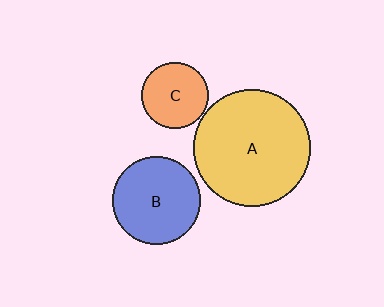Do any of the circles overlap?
No, none of the circles overlap.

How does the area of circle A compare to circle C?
Approximately 3.1 times.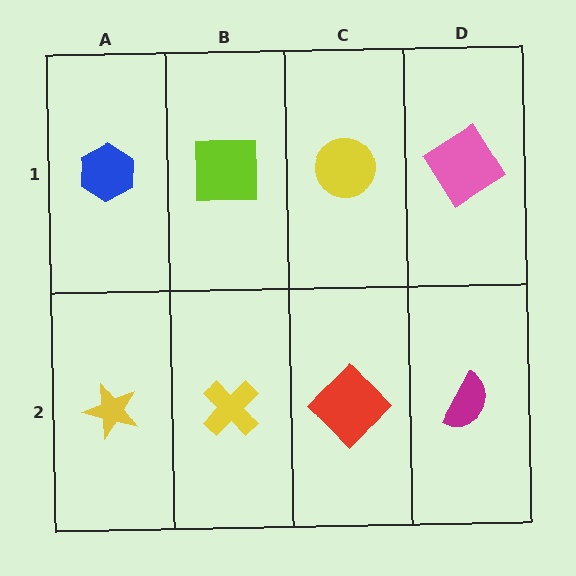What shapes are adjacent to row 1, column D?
A magenta semicircle (row 2, column D), a yellow circle (row 1, column C).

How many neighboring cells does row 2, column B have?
3.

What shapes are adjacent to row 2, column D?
A pink diamond (row 1, column D), a red diamond (row 2, column C).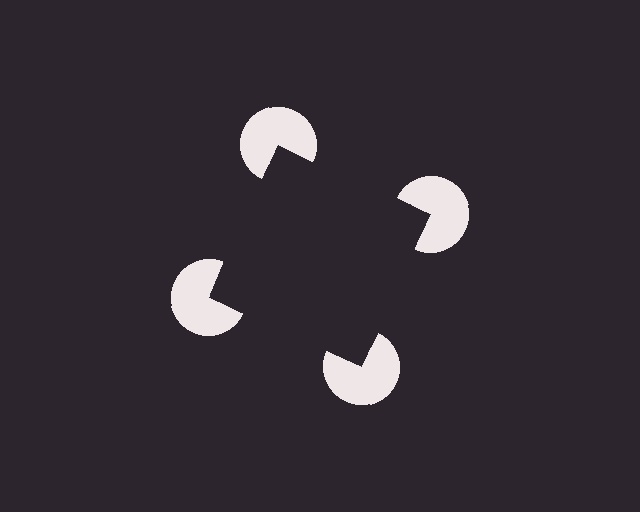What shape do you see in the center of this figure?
An illusory square — its edges are inferred from the aligned wedge cuts in the pac-man discs, not physically drawn.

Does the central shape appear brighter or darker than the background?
It typically appears slightly darker than the background, even though no actual brightness change is drawn.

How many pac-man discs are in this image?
There are 4 — one at each vertex of the illusory square.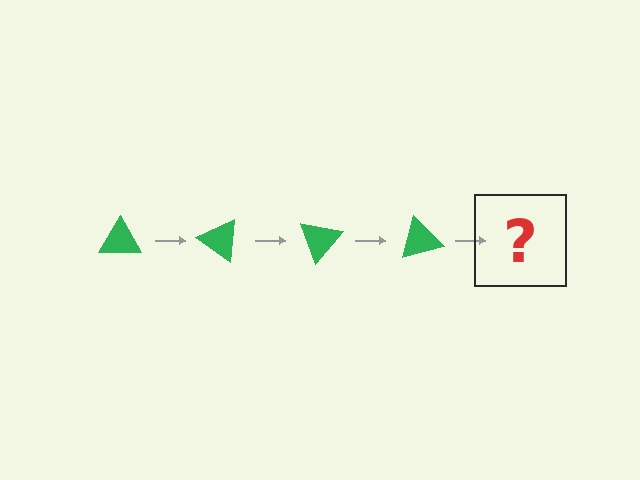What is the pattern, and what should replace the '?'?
The pattern is that the triangle rotates 35 degrees each step. The '?' should be a green triangle rotated 140 degrees.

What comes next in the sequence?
The next element should be a green triangle rotated 140 degrees.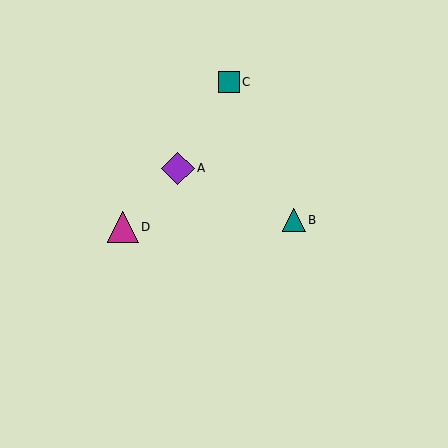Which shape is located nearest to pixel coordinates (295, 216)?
The teal triangle (labeled B) at (294, 220) is nearest to that location.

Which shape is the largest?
The purple diamond (labeled A) is the largest.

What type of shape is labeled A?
Shape A is a purple diamond.